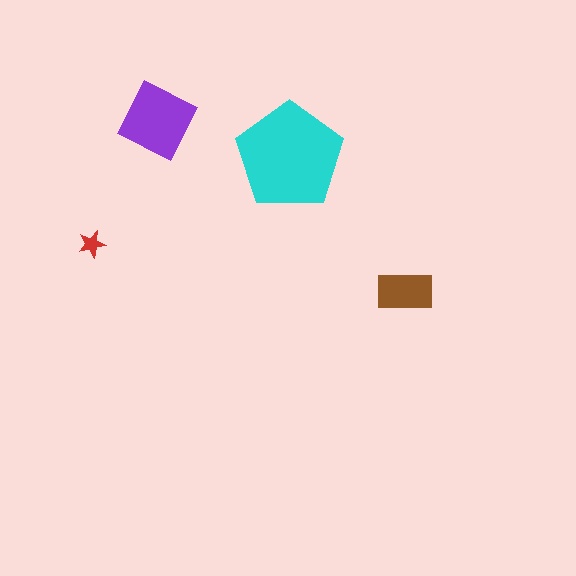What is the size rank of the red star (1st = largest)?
4th.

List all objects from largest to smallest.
The cyan pentagon, the purple diamond, the brown rectangle, the red star.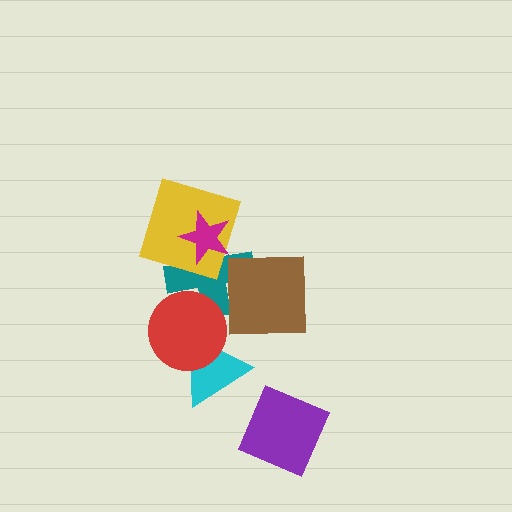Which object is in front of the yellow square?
The magenta star is in front of the yellow square.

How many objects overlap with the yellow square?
2 objects overlap with the yellow square.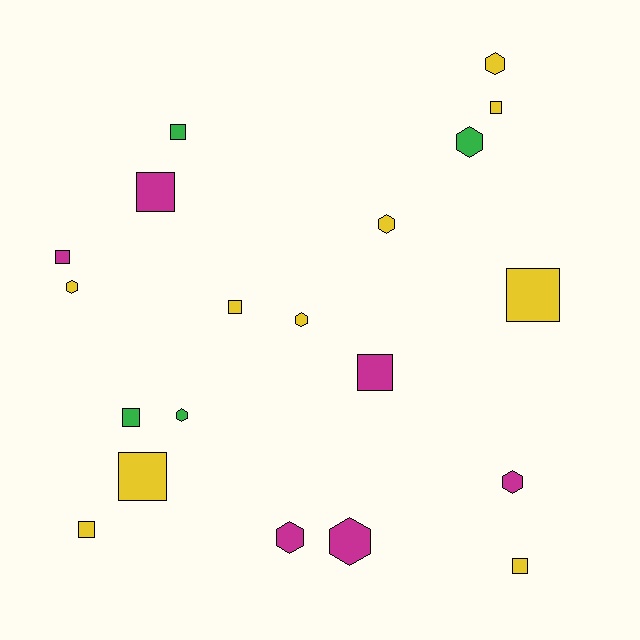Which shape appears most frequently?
Square, with 11 objects.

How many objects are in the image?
There are 20 objects.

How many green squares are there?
There are 2 green squares.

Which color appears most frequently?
Yellow, with 10 objects.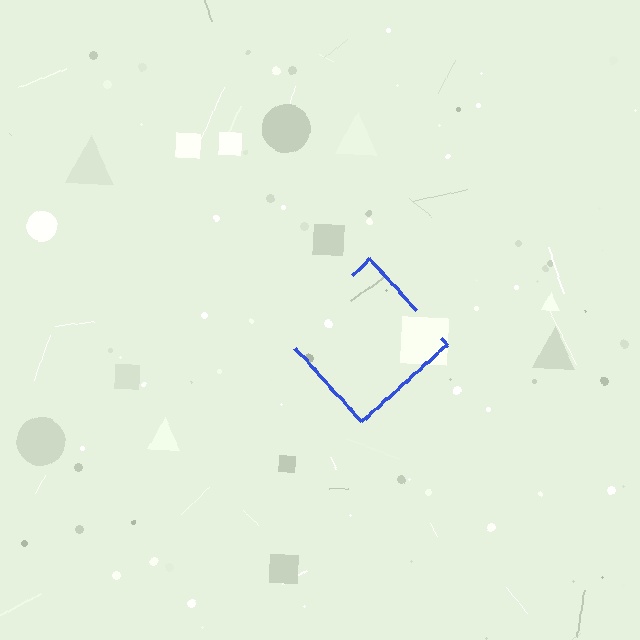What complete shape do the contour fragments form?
The contour fragments form a diamond.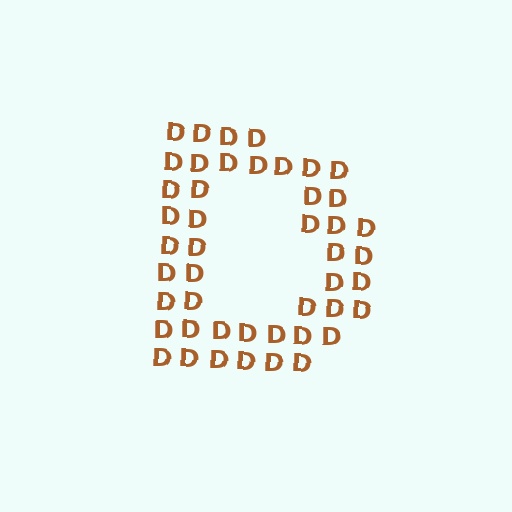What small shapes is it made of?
It is made of small letter D's.